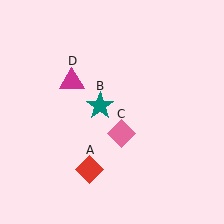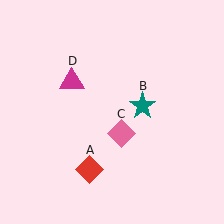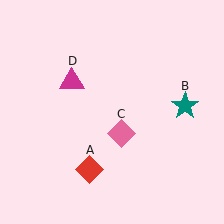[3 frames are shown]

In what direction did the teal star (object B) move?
The teal star (object B) moved right.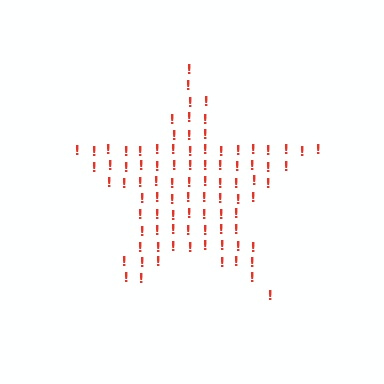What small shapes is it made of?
It is made of small exclamation marks.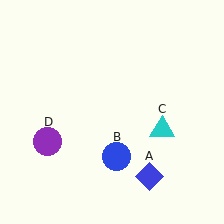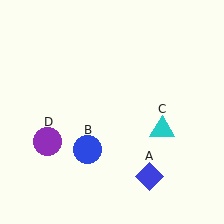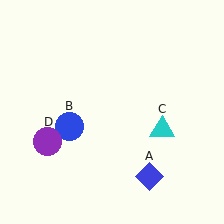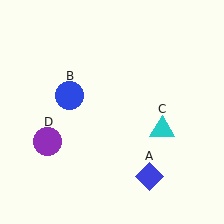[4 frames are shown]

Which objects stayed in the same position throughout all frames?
Blue diamond (object A) and cyan triangle (object C) and purple circle (object D) remained stationary.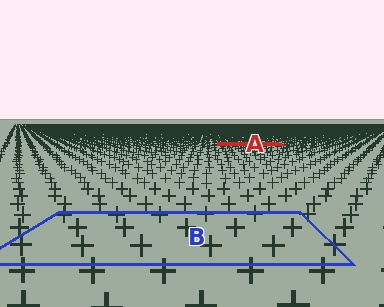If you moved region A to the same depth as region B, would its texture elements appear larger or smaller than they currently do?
They would appear larger. At a closer depth, the same texture elements are projected at a bigger on-screen size.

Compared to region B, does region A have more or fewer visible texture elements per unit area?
Region A has more texture elements per unit area — they are packed more densely because it is farther away.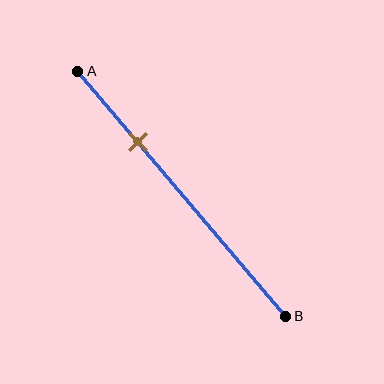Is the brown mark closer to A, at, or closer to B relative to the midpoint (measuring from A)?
The brown mark is closer to point A than the midpoint of segment AB.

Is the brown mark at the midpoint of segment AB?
No, the mark is at about 30% from A, not at the 50% midpoint.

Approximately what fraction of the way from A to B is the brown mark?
The brown mark is approximately 30% of the way from A to B.